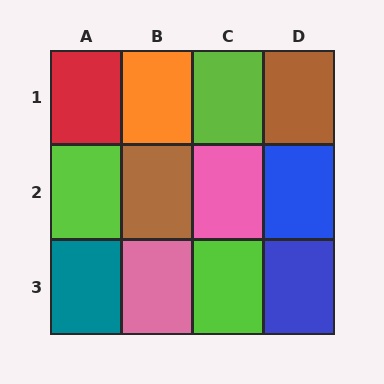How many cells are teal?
1 cell is teal.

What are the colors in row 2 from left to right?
Lime, brown, pink, blue.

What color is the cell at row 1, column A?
Red.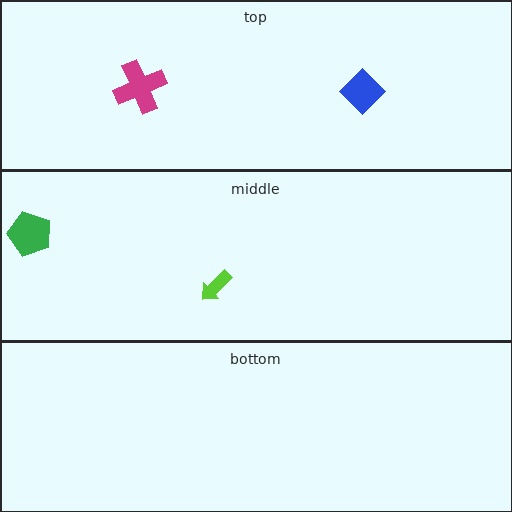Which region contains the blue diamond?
The top region.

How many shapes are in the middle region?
2.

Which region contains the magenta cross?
The top region.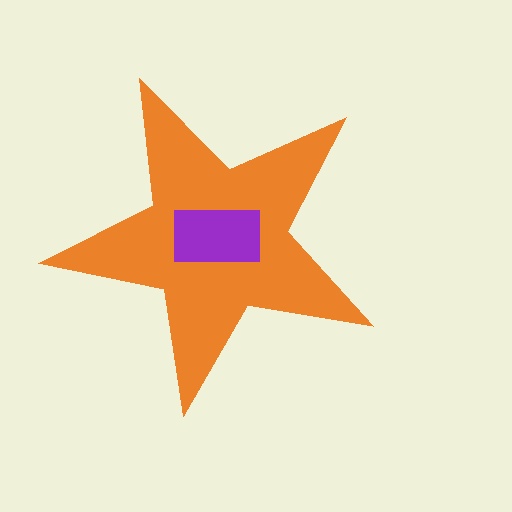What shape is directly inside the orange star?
The purple rectangle.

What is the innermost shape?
The purple rectangle.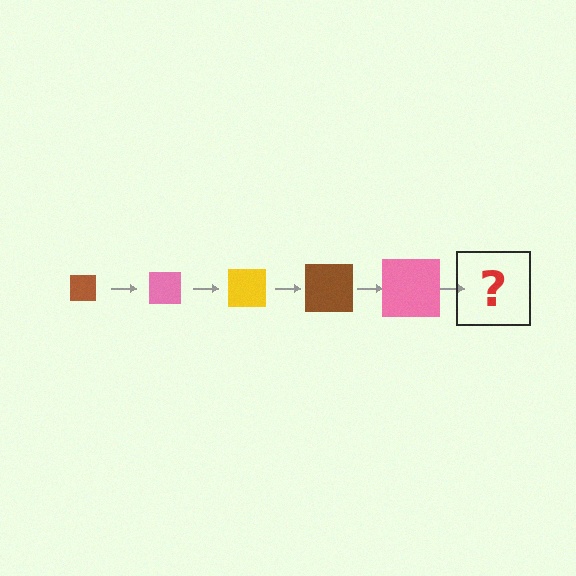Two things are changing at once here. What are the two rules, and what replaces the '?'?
The two rules are that the square grows larger each step and the color cycles through brown, pink, and yellow. The '?' should be a yellow square, larger than the previous one.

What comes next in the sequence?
The next element should be a yellow square, larger than the previous one.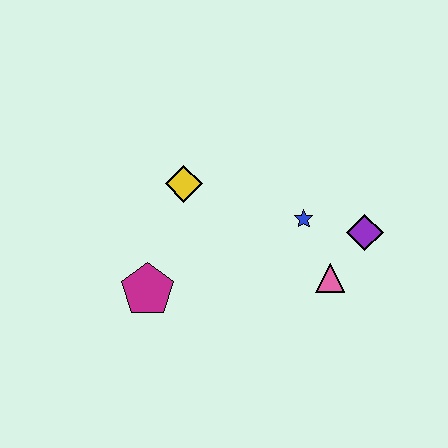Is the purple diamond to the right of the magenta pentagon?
Yes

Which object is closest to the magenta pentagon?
The yellow diamond is closest to the magenta pentagon.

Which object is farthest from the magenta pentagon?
The purple diamond is farthest from the magenta pentagon.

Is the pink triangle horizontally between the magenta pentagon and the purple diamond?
Yes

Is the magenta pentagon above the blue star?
No